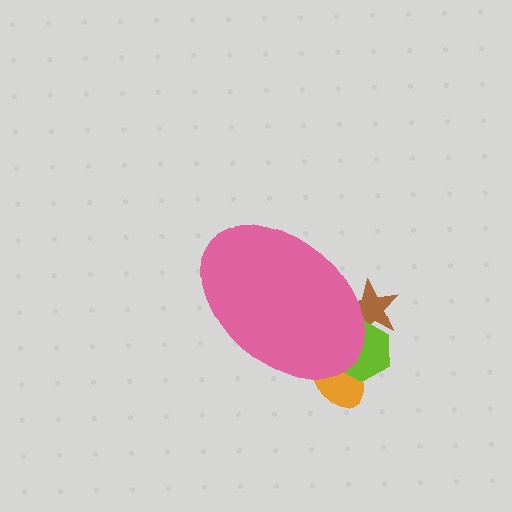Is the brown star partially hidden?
Yes, the brown star is partially hidden behind the pink ellipse.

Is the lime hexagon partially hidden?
Yes, the lime hexagon is partially hidden behind the pink ellipse.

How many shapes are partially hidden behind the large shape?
3 shapes are partially hidden.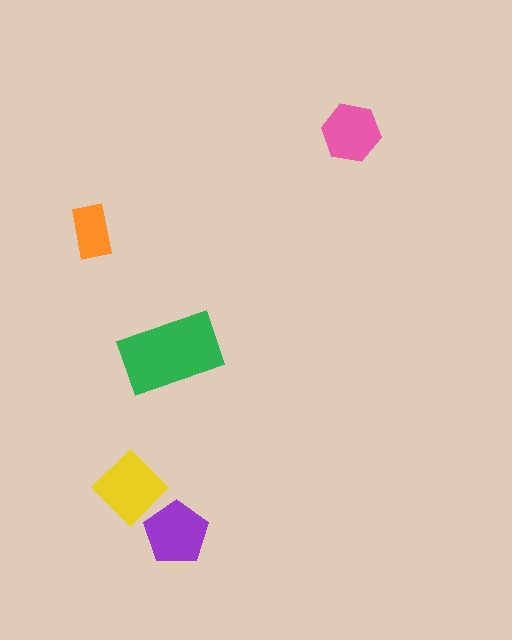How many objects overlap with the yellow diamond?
1 object overlaps with the yellow diamond.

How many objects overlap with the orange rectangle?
0 objects overlap with the orange rectangle.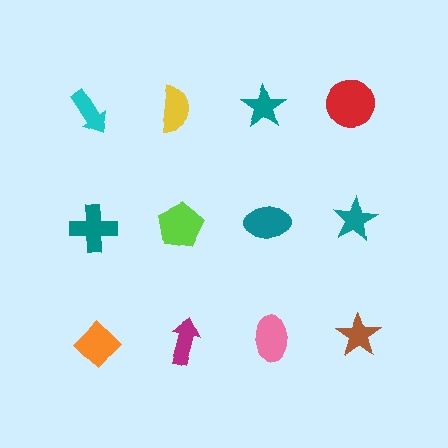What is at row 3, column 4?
A brown star.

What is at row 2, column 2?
A lime pentagon.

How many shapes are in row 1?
4 shapes.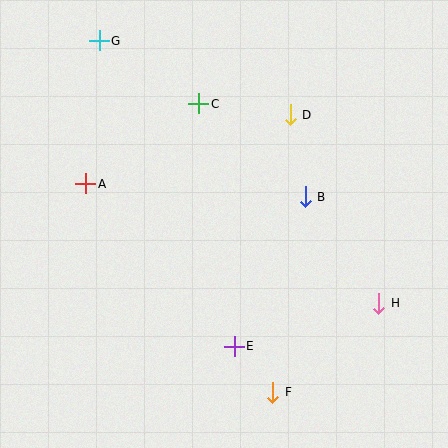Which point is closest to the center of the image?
Point B at (305, 197) is closest to the center.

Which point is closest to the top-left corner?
Point G is closest to the top-left corner.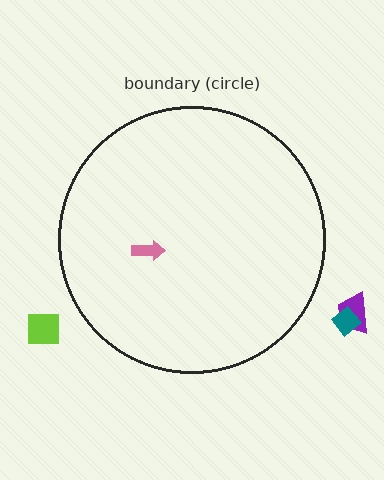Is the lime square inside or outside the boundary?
Outside.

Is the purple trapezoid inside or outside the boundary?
Outside.